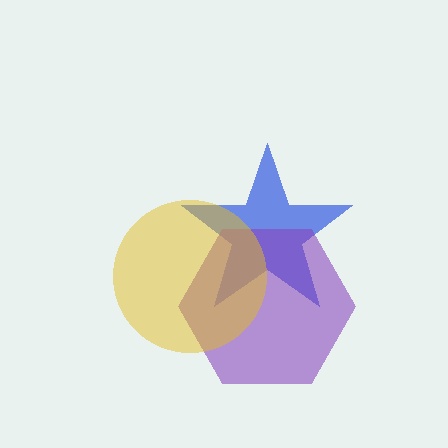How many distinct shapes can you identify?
There are 3 distinct shapes: a blue star, a purple hexagon, a yellow circle.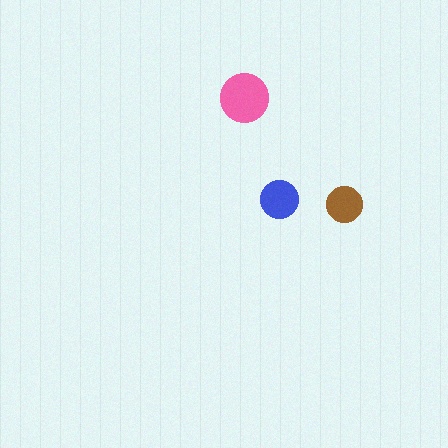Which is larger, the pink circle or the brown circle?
The pink one.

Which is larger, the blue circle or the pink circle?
The pink one.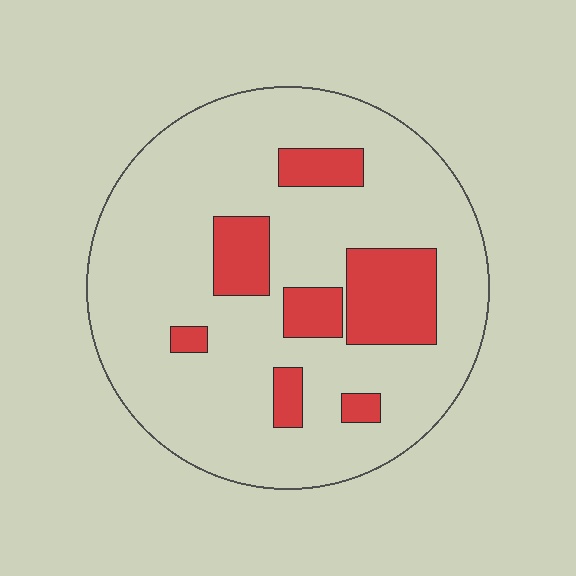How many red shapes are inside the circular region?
7.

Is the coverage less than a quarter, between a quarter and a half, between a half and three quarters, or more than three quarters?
Less than a quarter.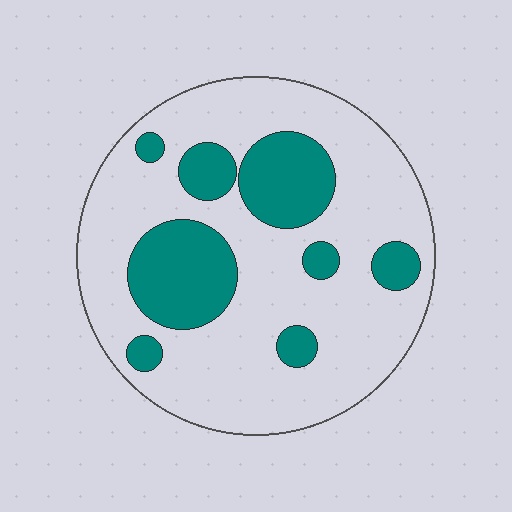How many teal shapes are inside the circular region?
8.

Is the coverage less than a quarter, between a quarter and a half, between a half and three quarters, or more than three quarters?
Between a quarter and a half.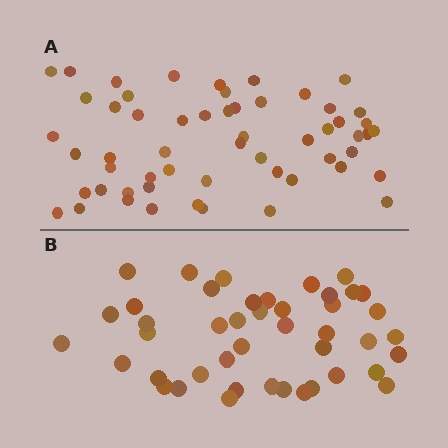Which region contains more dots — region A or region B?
Region A (the top region) has more dots.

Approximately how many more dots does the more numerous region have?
Region A has roughly 12 or so more dots than region B.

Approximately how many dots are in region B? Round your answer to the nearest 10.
About 40 dots. (The exact count is 44, which rounds to 40.)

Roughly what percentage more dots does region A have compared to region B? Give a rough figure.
About 25% more.